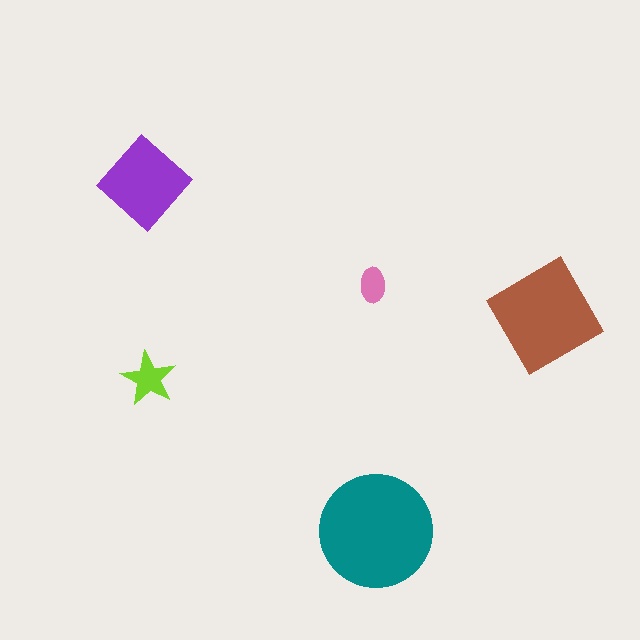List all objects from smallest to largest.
The pink ellipse, the lime star, the purple diamond, the brown diamond, the teal circle.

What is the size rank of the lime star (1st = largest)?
4th.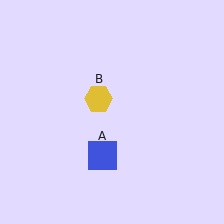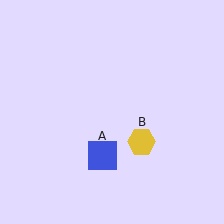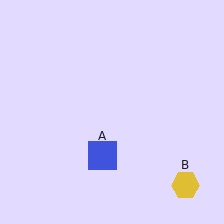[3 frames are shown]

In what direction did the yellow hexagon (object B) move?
The yellow hexagon (object B) moved down and to the right.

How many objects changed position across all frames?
1 object changed position: yellow hexagon (object B).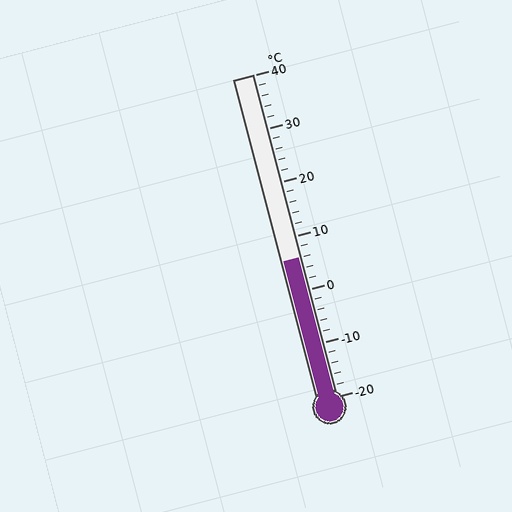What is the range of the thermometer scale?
The thermometer scale ranges from -20°C to 40°C.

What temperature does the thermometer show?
The thermometer shows approximately 6°C.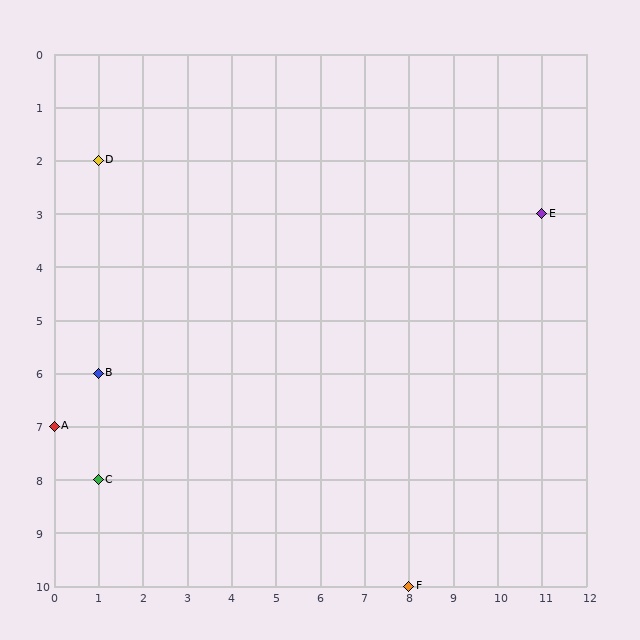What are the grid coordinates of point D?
Point D is at grid coordinates (1, 2).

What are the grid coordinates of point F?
Point F is at grid coordinates (8, 10).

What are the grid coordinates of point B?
Point B is at grid coordinates (1, 6).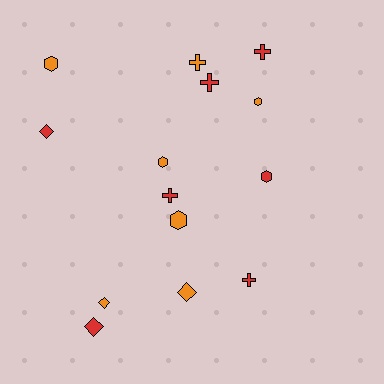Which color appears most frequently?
Red, with 7 objects.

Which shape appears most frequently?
Hexagon, with 5 objects.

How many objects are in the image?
There are 14 objects.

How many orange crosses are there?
There is 1 orange cross.